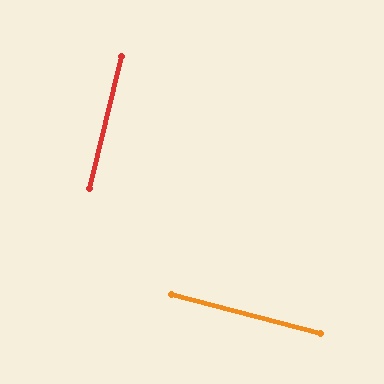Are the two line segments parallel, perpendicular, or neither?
Perpendicular — they meet at approximately 89°.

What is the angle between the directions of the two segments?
Approximately 89 degrees.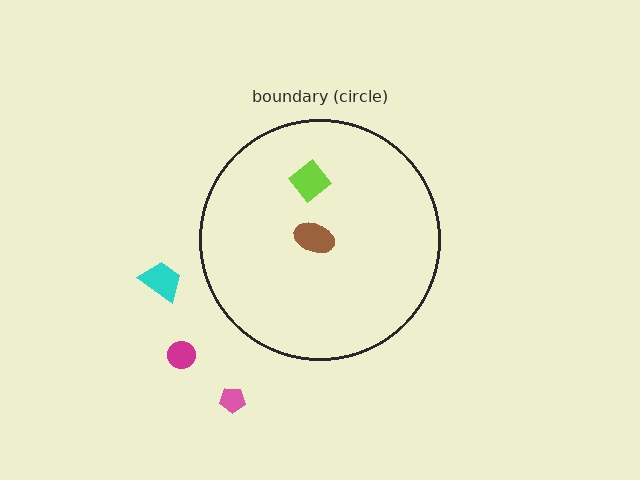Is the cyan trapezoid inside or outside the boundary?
Outside.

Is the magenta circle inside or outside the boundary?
Outside.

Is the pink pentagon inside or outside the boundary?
Outside.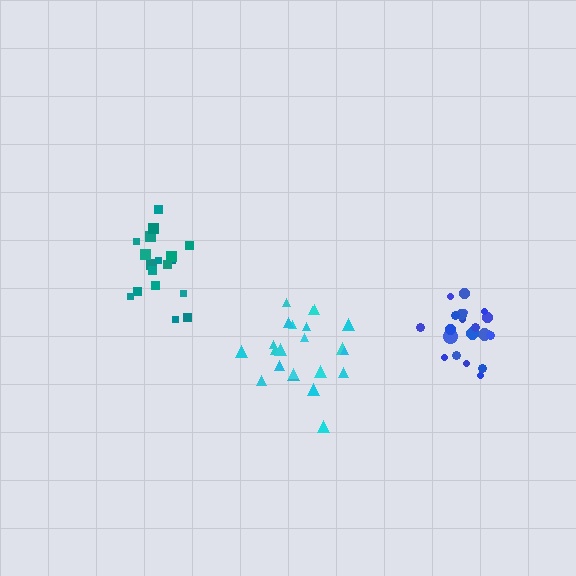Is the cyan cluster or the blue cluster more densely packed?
Cyan.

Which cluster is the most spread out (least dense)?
Blue.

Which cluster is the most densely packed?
Cyan.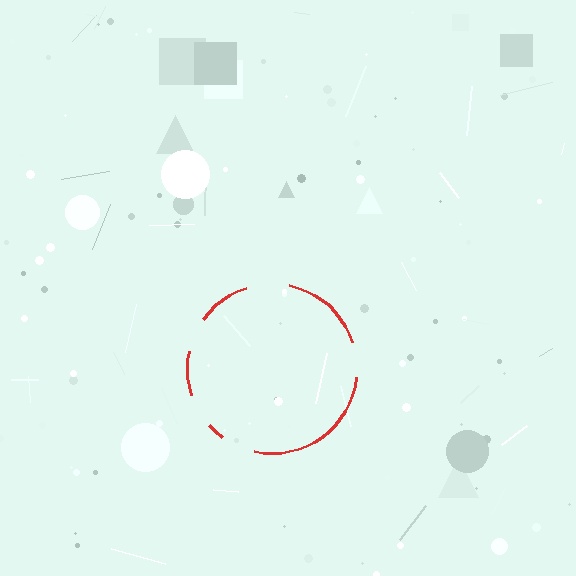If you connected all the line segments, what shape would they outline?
They would outline a circle.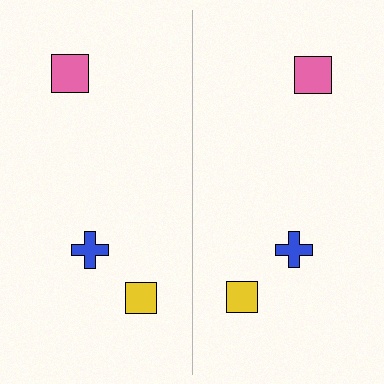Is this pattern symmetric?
Yes, this pattern has bilateral (reflection) symmetry.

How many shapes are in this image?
There are 6 shapes in this image.